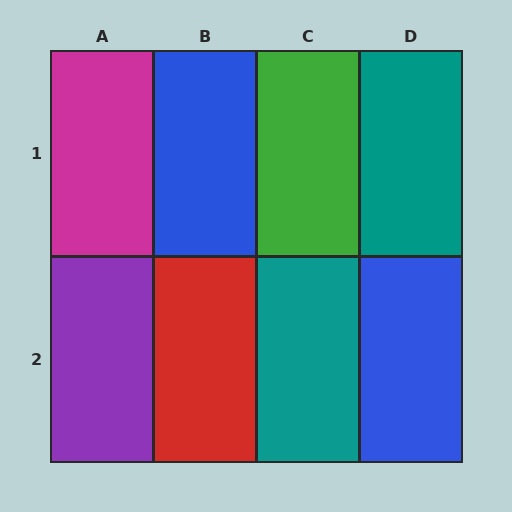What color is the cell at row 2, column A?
Purple.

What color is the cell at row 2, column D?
Blue.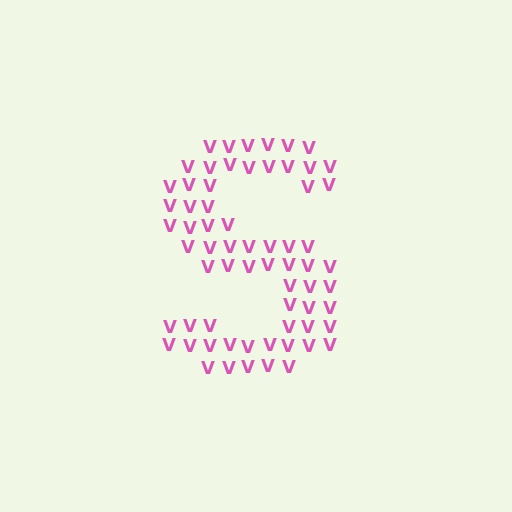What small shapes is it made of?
It is made of small letter V's.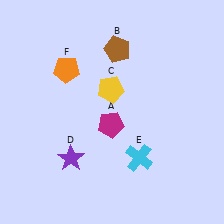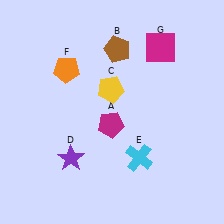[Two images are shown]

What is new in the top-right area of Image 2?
A magenta square (G) was added in the top-right area of Image 2.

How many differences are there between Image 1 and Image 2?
There is 1 difference between the two images.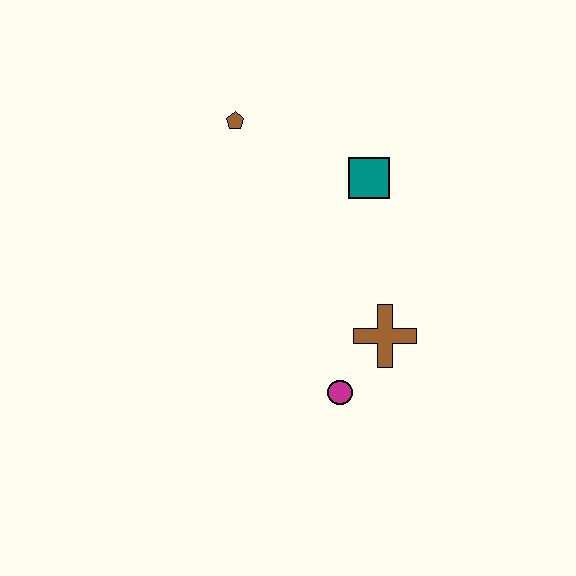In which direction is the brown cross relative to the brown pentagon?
The brown cross is below the brown pentagon.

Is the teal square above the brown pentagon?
No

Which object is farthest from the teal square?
The magenta circle is farthest from the teal square.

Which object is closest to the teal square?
The brown pentagon is closest to the teal square.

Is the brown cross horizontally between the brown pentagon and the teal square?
No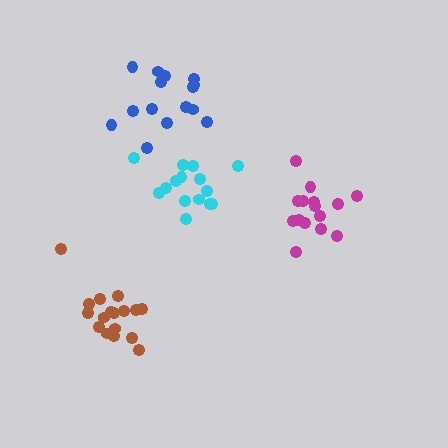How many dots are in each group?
Group 1: 17 dots, Group 2: 15 dots, Group 3: 15 dots, Group 4: 15 dots (62 total).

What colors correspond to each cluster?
The clusters are colored: brown, blue, magenta, cyan.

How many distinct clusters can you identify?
There are 4 distinct clusters.